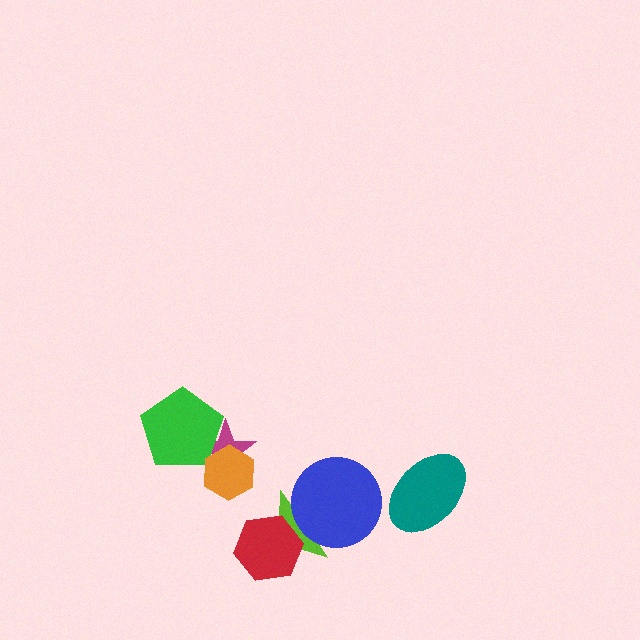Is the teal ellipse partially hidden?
No, no other shape covers it.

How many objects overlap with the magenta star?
2 objects overlap with the magenta star.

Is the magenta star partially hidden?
Yes, it is partially covered by another shape.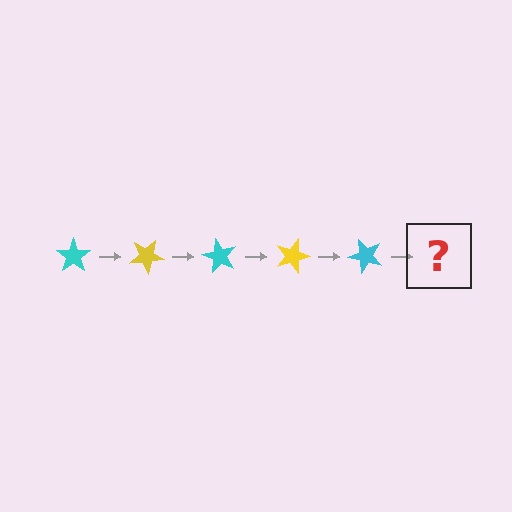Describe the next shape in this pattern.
It should be a yellow star, rotated 150 degrees from the start.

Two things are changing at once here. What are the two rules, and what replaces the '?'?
The two rules are that it rotates 30 degrees each step and the color cycles through cyan and yellow. The '?' should be a yellow star, rotated 150 degrees from the start.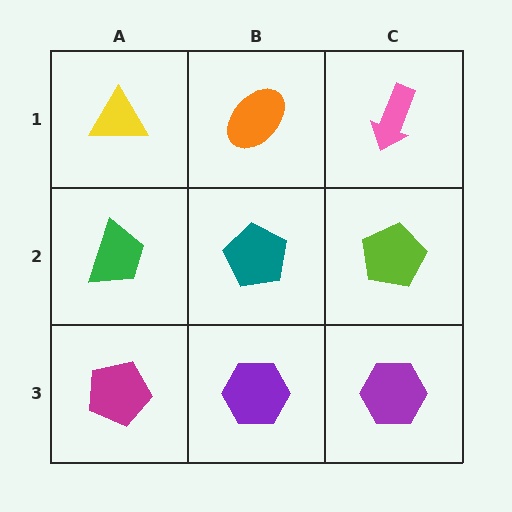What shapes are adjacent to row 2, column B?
An orange ellipse (row 1, column B), a purple hexagon (row 3, column B), a green trapezoid (row 2, column A), a lime pentagon (row 2, column C).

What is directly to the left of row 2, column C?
A teal pentagon.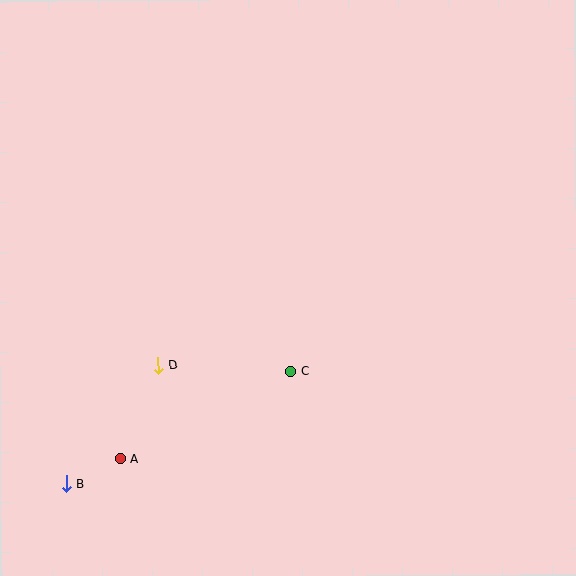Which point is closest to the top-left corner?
Point D is closest to the top-left corner.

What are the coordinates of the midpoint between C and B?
The midpoint between C and B is at (178, 428).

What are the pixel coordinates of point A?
Point A is at (120, 459).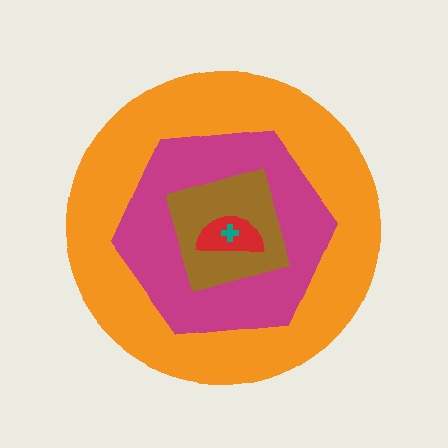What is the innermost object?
The teal cross.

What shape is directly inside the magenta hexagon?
The brown square.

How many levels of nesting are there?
5.